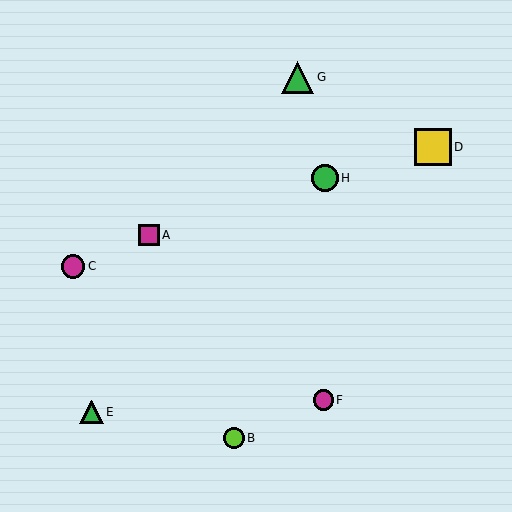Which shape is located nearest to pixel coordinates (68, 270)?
The magenta circle (labeled C) at (73, 266) is nearest to that location.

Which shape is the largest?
The yellow square (labeled D) is the largest.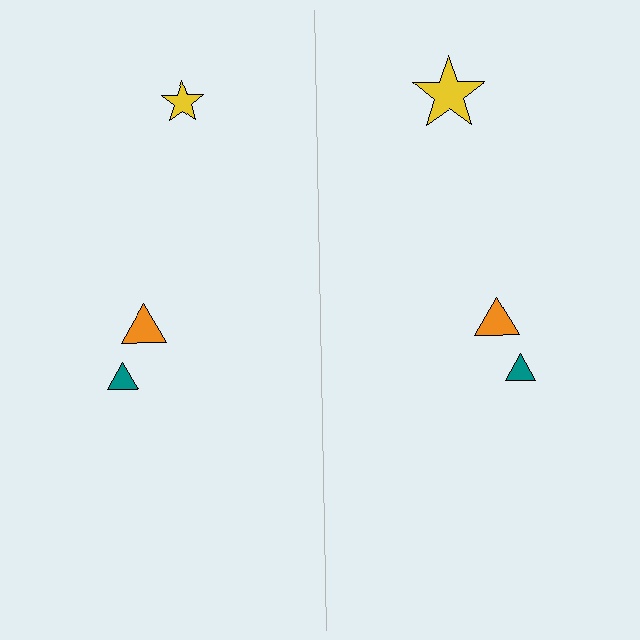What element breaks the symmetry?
The yellow star on the right side has a different size than its mirror counterpart.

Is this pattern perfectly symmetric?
No, the pattern is not perfectly symmetric. The yellow star on the right side has a different size than its mirror counterpart.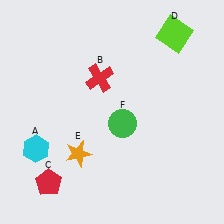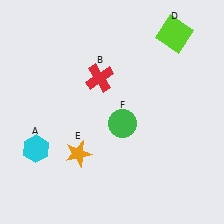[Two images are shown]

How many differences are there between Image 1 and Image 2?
There is 1 difference between the two images.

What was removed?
The red pentagon (C) was removed in Image 2.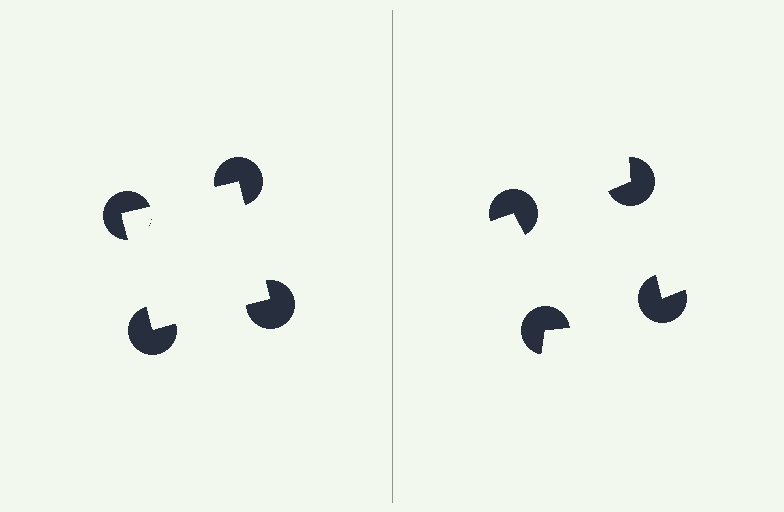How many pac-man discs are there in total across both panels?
8 — 4 on each side.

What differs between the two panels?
The pac-man discs are positioned identically on both sides; only the wedge orientations differ. On the left they align to a square; on the right they are misaligned.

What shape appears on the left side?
An illusory square.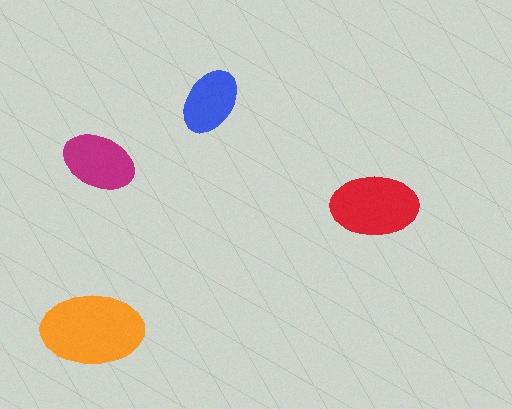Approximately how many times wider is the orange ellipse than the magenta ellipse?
About 1.5 times wider.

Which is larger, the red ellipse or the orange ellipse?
The orange one.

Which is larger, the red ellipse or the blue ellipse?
The red one.